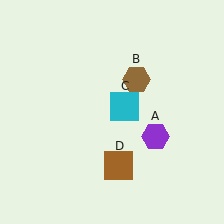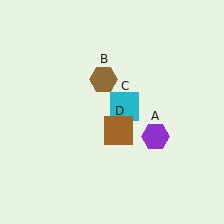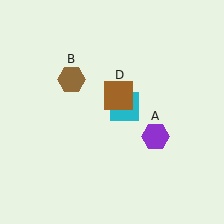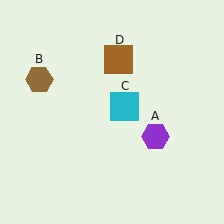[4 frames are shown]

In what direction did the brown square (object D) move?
The brown square (object D) moved up.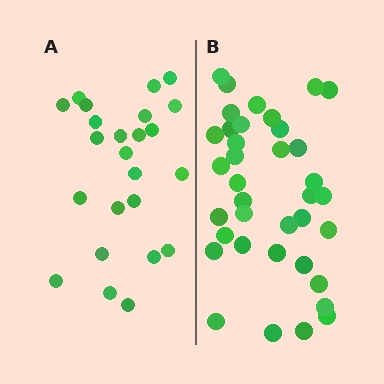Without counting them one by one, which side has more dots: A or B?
Region B (the right region) has more dots.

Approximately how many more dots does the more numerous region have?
Region B has approximately 15 more dots than region A.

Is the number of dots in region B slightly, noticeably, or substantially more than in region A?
Region B has substantially more. The ratio is roughly 1.5 to 1.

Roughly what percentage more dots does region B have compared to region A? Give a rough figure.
About 55% more.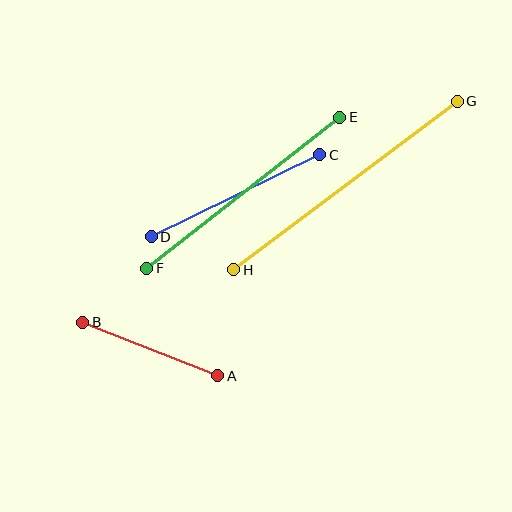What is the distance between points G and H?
The distance is approximately 280 pixels.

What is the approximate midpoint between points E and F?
The midpoint is at approximately (243, 193) pixels.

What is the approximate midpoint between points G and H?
The midpoint is at approximately (345, 185) pixels.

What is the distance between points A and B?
The distance is approximately 145 pixels.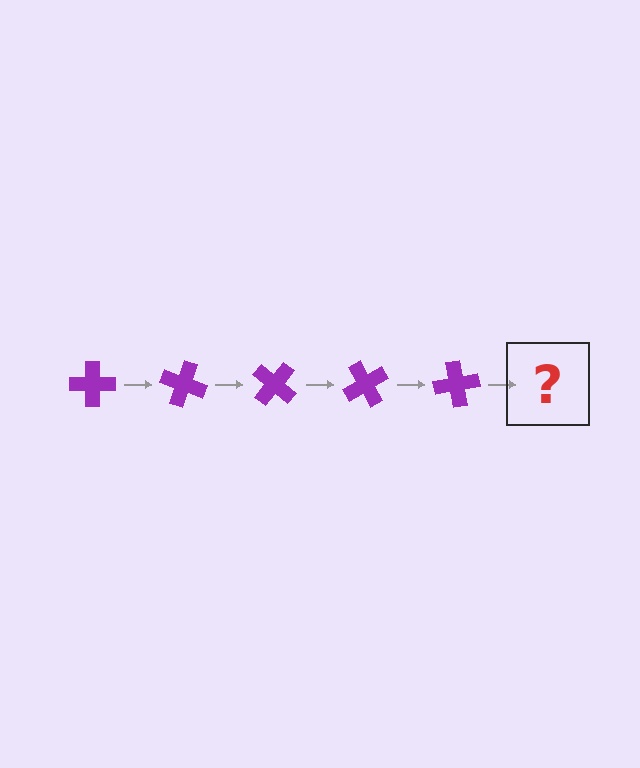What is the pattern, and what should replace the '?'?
The pattern is that the cross rotates 20 degrees each step. The '?' should be a purple cross rotated 100 degrees.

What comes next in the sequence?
The next element should be a purple cross rotated 100 degrees.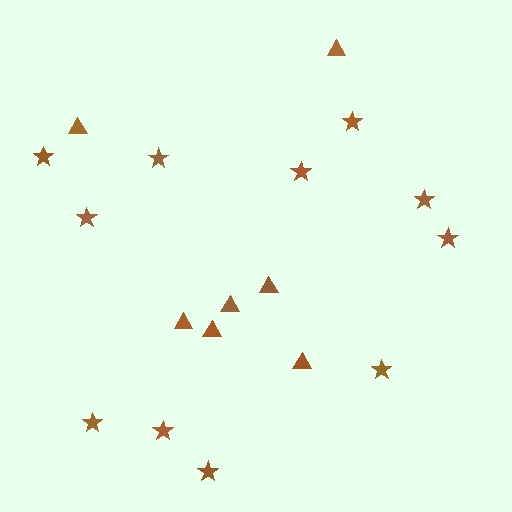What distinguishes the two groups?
There are 2 groups: one group of stars (11) and one group of triangles (7).